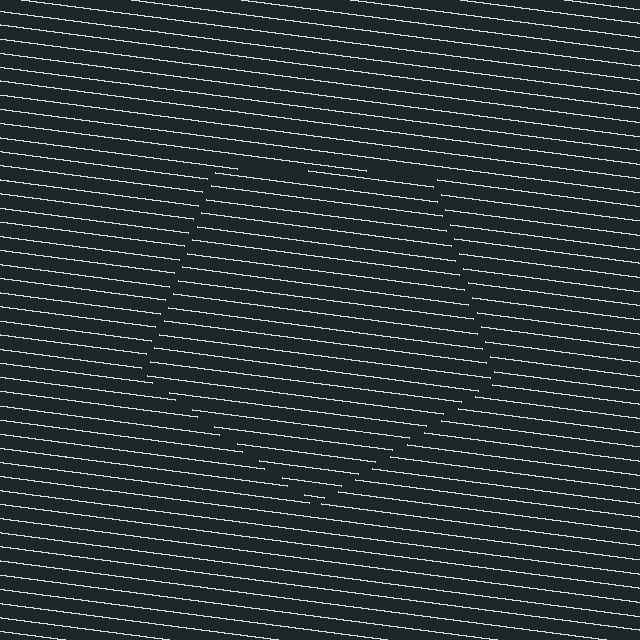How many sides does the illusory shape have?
5 sides — the line-ends trace a pentagon.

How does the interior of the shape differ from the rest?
The interior of the shape contains the same grating, shifted by half a period — the contour is defined by the phase discontinuity where line-ends from the inner and outer gratings abut.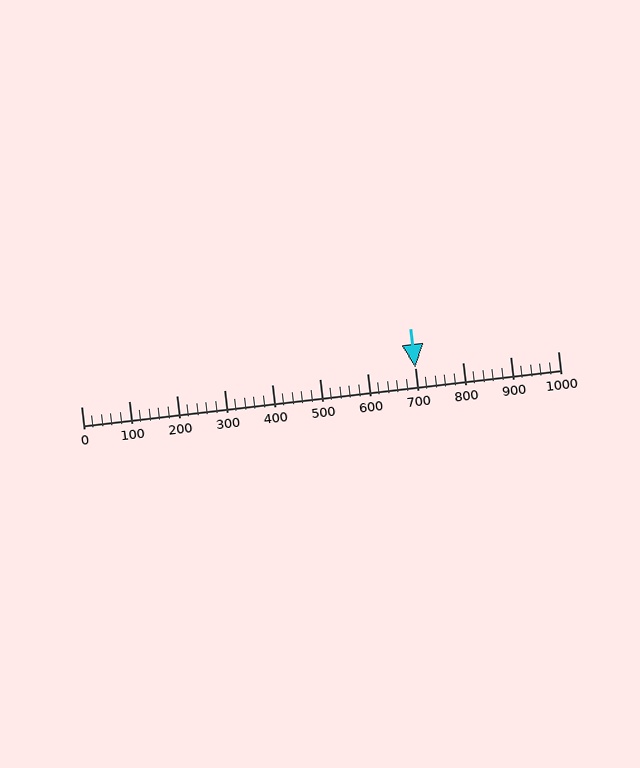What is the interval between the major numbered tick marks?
The major tick marks are spaced 100 units apart.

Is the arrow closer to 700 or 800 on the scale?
The arrow is closer to 700.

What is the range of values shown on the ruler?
The ruler shows values from 0 to 1000.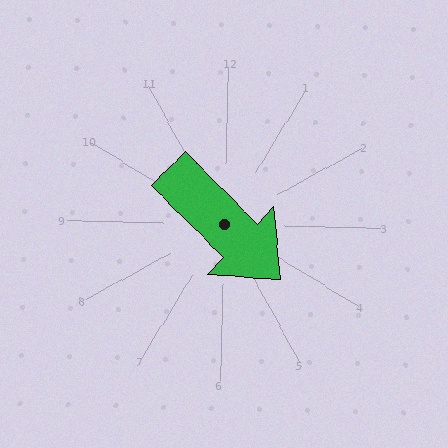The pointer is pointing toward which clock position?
Roughly 4 o'clock.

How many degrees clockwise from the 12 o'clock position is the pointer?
Approximately 133 degrees.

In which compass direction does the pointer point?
Southeast.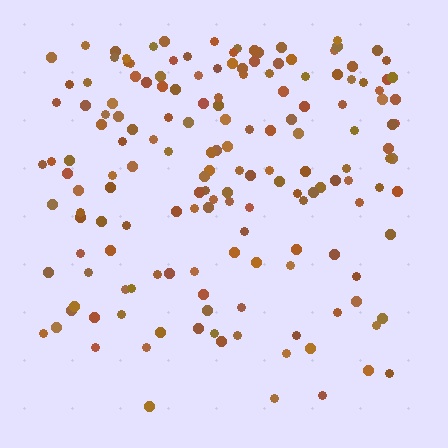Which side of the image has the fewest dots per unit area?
The bottom.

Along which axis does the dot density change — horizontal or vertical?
Vertical.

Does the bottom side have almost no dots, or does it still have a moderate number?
Still a moderate number, just noticeably fewer than the top.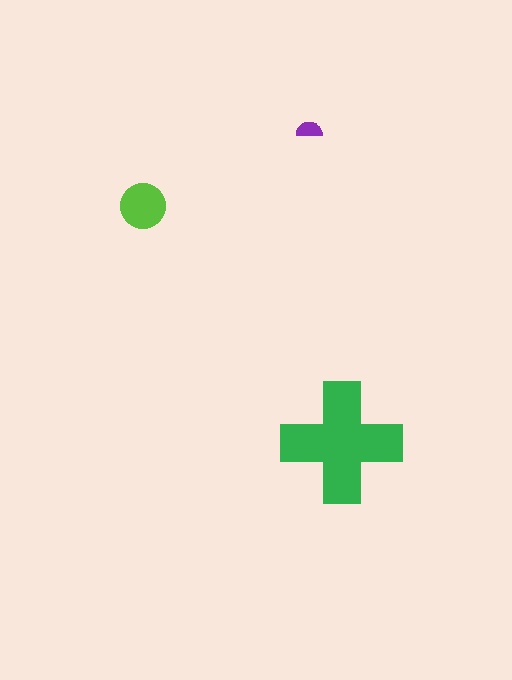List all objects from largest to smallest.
The green cross, the lime circle, the purple semicircle.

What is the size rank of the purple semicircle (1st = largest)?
3rd.